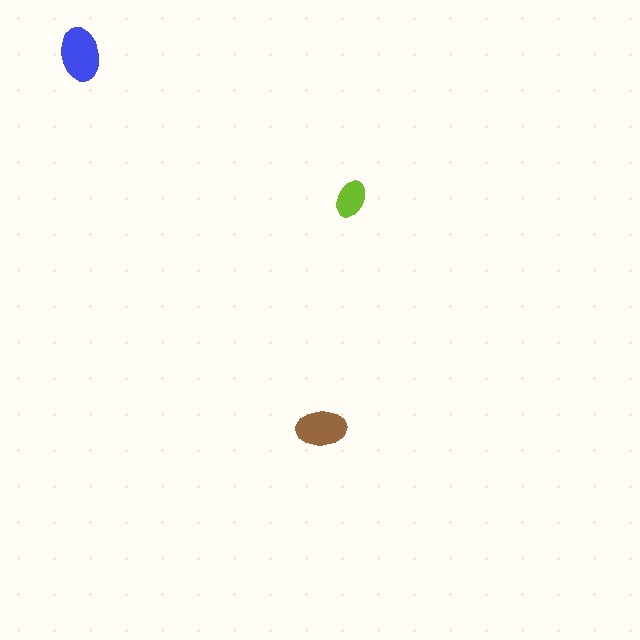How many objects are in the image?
There are 3 objects in the image.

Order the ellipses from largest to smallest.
the blue one, the brown one, the lime one.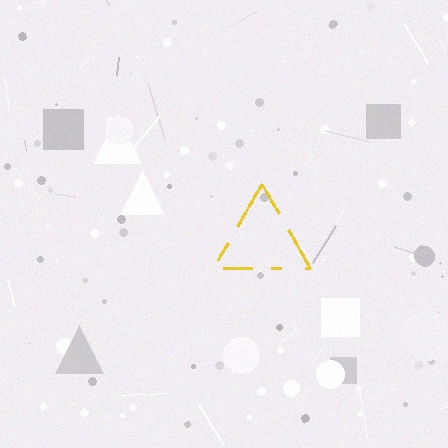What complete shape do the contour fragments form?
The contour fragments form a triangle.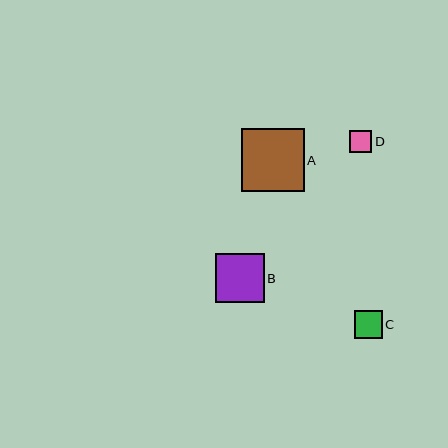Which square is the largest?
Square A is the largest with a size of approximately 62 pixels.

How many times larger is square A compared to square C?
Square A is approximately 2.2 times the size of square C.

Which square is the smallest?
Square D is the smallest with a size of approximately 22 pixels.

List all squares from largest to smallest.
From largest to smallest: A, B, C, D.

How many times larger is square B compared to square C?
Square B is approximately 1.7 times the size of square C.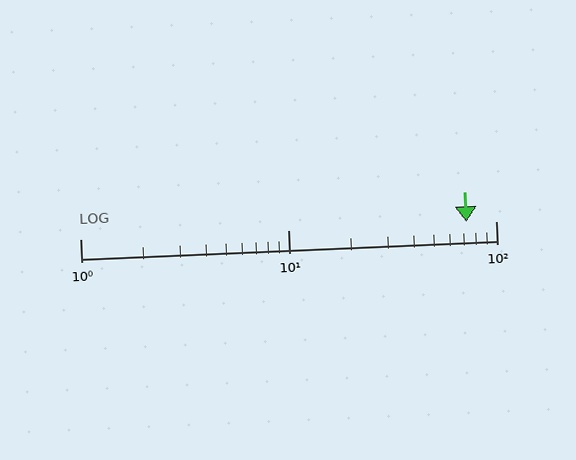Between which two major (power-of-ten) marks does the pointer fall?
The pointer is between 10 and 100.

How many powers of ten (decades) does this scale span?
The scale spans 2 decades, from 1 to 100.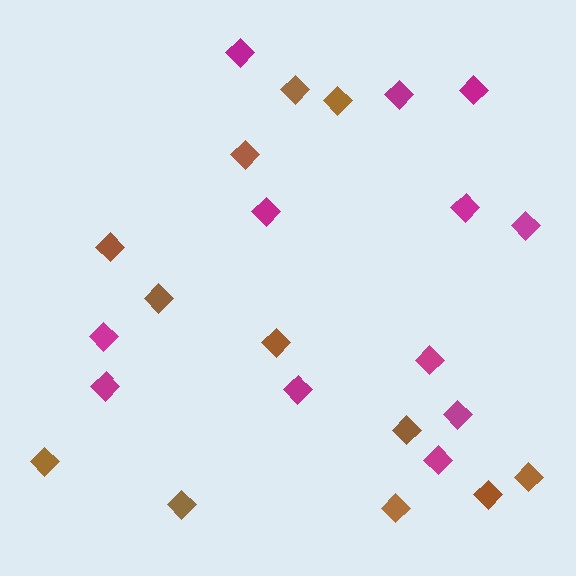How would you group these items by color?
There are 2 groups: one group of magenta diamonds (12) and one group of brown diamonds (12).